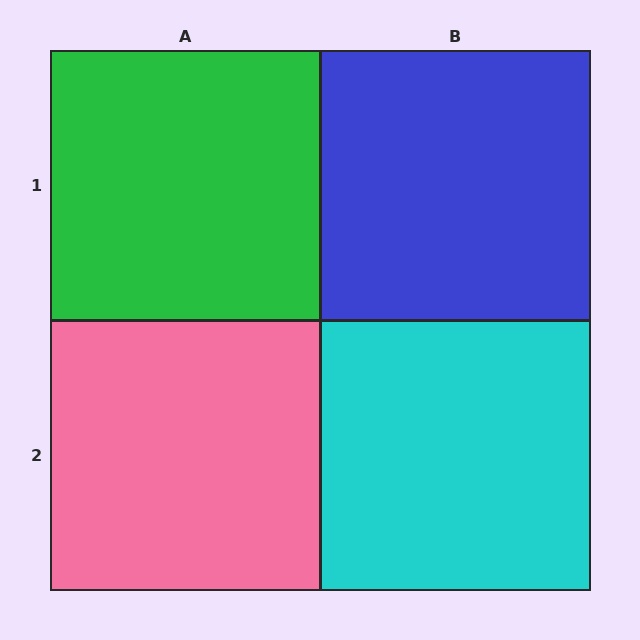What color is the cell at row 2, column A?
Pink.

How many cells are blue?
1 cell is blue.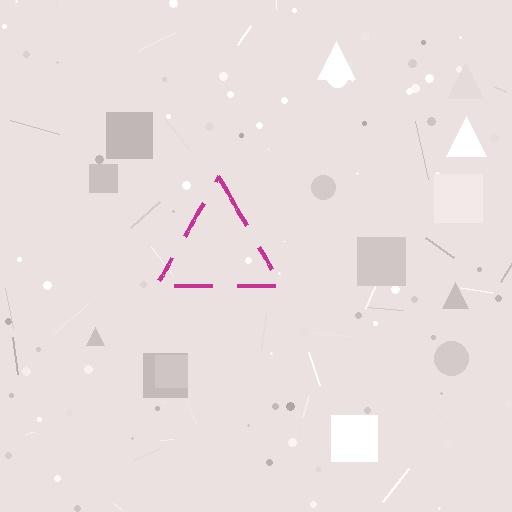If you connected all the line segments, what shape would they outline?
They would outline a triangle.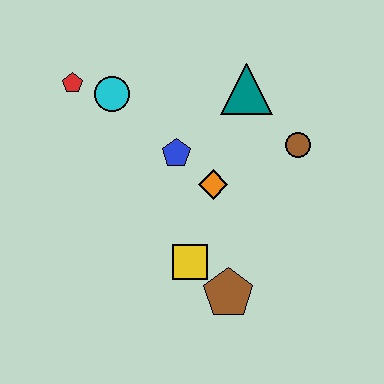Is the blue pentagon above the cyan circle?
No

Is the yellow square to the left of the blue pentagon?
No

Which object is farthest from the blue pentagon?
The brown pentagon is farthest from the blue pentagon.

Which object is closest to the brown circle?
The teal triangle is closest to the brown circle.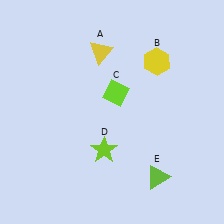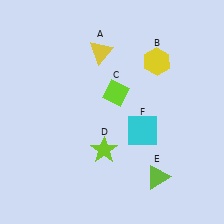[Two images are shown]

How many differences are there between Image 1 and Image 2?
There is 1 difference between the two images.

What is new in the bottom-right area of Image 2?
A cyan square (F) was added in the bottom-right area of Image 2.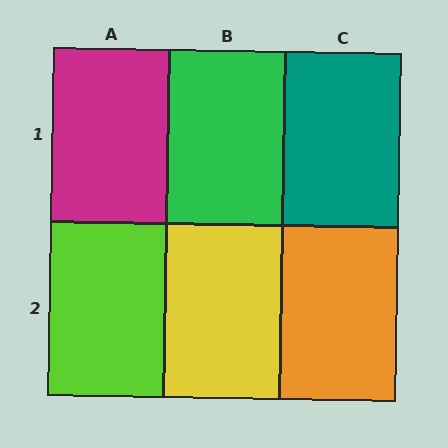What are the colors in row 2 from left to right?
Lime, yellow, orange.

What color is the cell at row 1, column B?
Green.